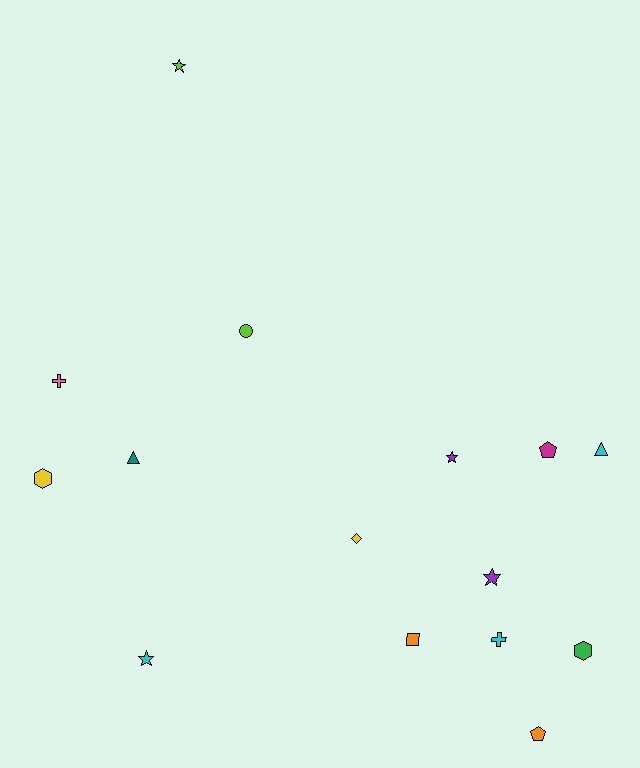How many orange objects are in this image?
There are 2 orange objects.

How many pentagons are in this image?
There are 2 pentagons.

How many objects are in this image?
There are 15 objects.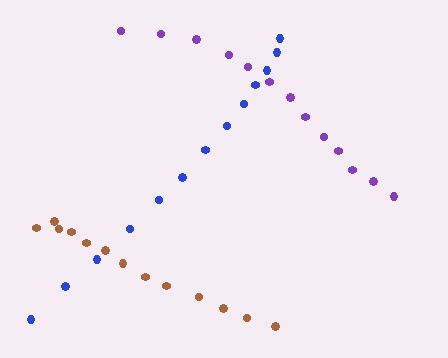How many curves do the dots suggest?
There are 3 distinct paths.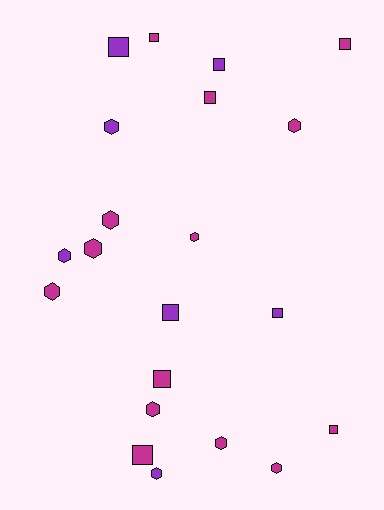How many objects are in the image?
There are 21 objects.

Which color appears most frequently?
Magenta, with 14 objects.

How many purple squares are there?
There are 4 purple squares.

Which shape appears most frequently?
Hexagon, with 11 objects.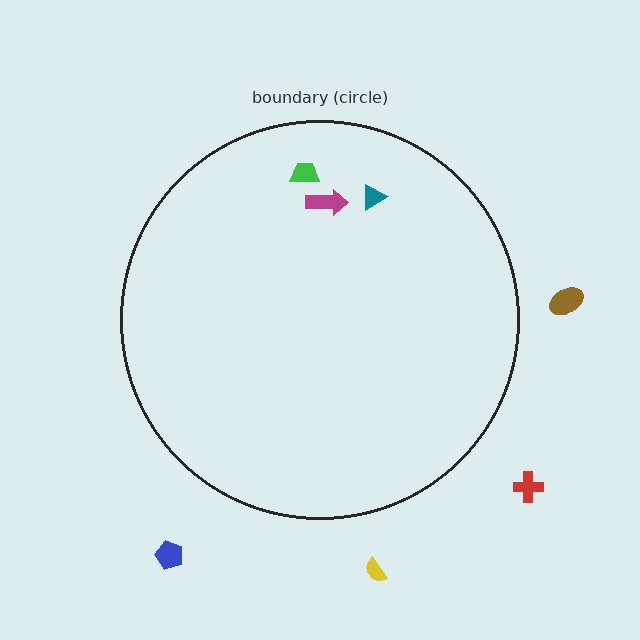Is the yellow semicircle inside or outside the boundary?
Outside.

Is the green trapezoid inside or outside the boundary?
Inside.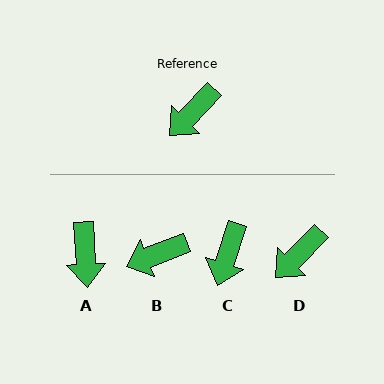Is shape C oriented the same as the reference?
No, it is off by about 26 degrees.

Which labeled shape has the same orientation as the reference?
D.